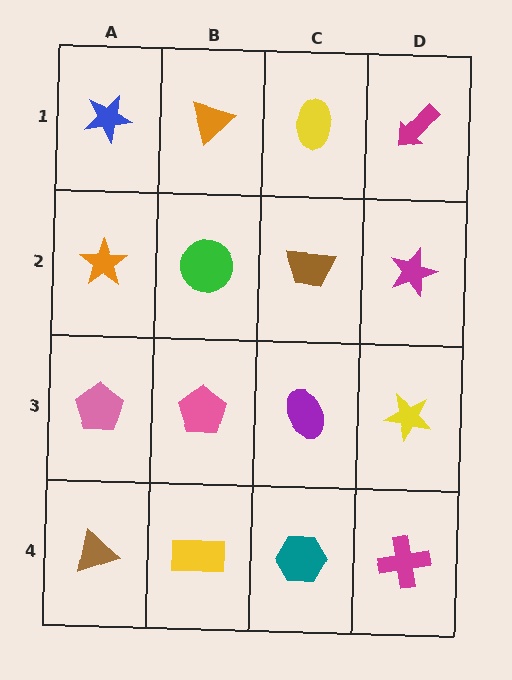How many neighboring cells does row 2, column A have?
3.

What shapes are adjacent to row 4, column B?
A pink pentagon (row 3, column B), a brown triangle (row 4, column A), a teal hexagon (row 4, column C).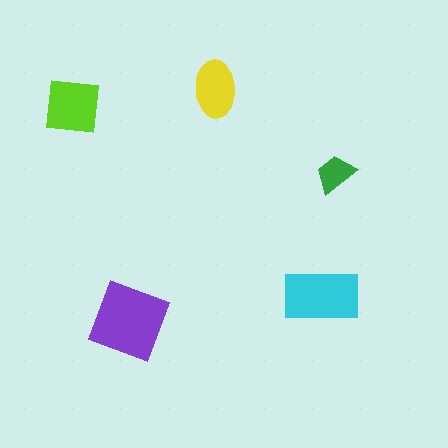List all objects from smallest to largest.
The green trapezoid, the yellow ellipse, the lime square, the cyan rectangle, the purple square.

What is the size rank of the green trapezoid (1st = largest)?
5th.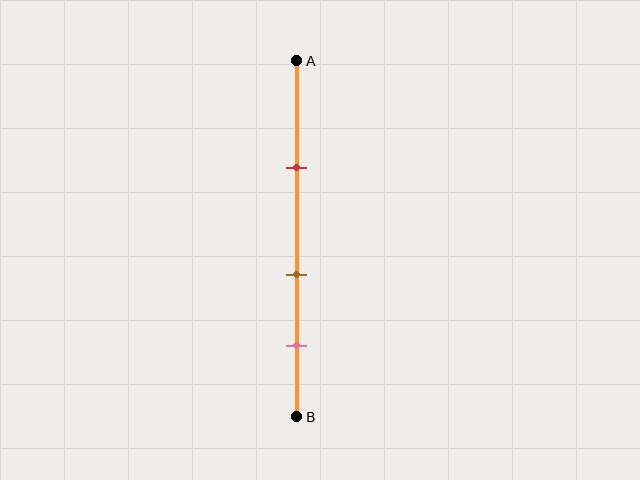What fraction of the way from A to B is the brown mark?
The brown mark is approximately 60% (0.6) of the way from A to B.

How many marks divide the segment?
There are 3 marks dividing the segment.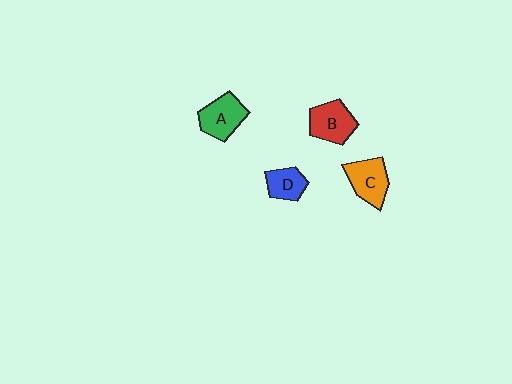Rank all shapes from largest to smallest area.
From largest to smallest: B (red), A (green), C (orange), D (blue).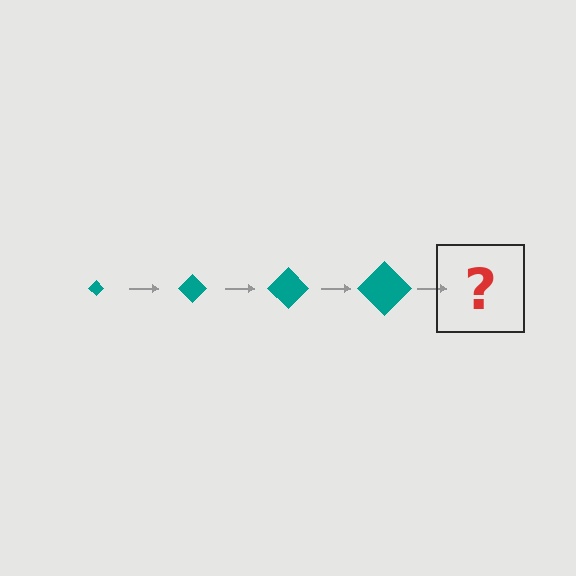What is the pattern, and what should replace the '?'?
The pattern is that the diamond gets progressively larger each step. The '?' should be a teal diamond, larger than the previous one.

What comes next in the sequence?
The next element should be a teal diamond, larger than the previous one.